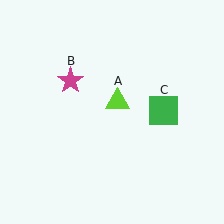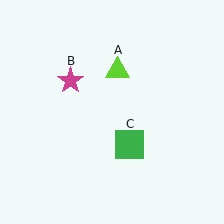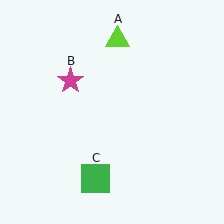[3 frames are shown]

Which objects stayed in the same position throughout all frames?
Magenta star (object B) remained stationary.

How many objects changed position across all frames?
2 objects changed position: lime triangle (object A), green square (object C).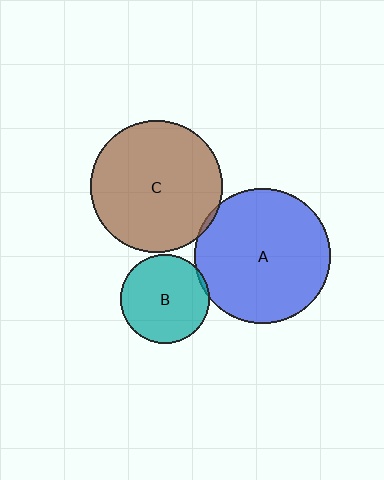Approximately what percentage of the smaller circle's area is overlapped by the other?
Approximately 5%.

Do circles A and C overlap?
Yes.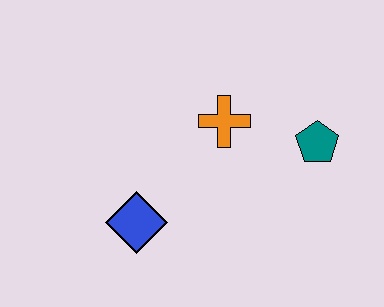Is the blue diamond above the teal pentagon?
No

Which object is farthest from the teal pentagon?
The blue diamond is farthest from the teal pentagon.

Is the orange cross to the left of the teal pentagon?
Yes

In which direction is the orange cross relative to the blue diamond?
The orange cross is above the blue diamond.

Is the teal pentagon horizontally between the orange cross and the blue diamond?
No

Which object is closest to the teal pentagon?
The orange cross is closest to the teal pentagon.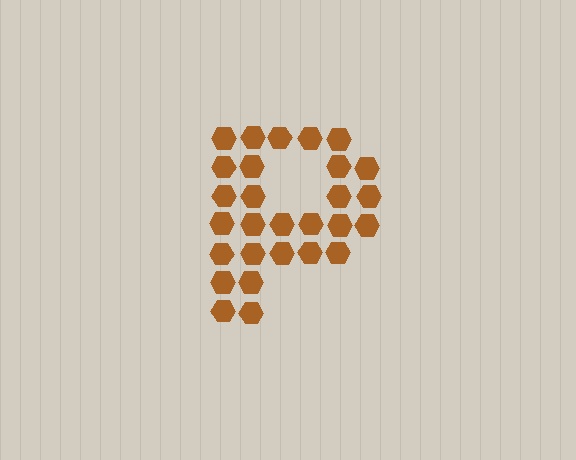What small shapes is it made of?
It is made of small hexagons.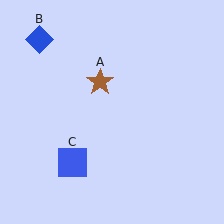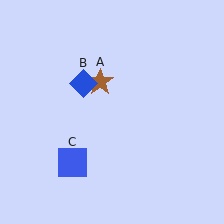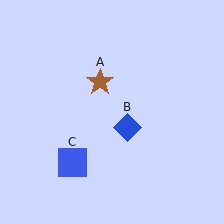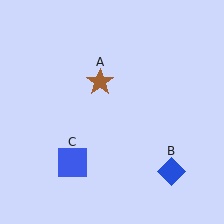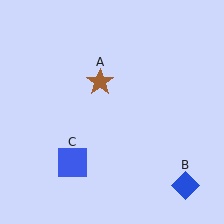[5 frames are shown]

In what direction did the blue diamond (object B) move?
The blue diamond (object B) moved down and to the right.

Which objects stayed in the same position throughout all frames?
Brown star (object A) and blue square (object C) remained stationary.